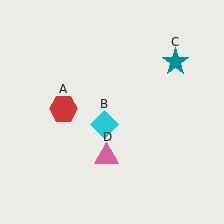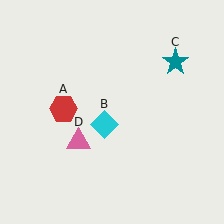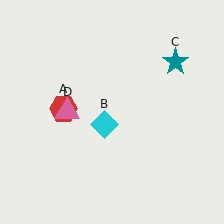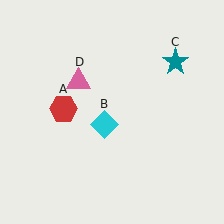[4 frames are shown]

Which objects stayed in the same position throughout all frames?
Red hexagon (object A) and cyan diamond (object B) and teal star (object C) remained stationary.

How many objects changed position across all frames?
1 object changed position: pink triangle (object D).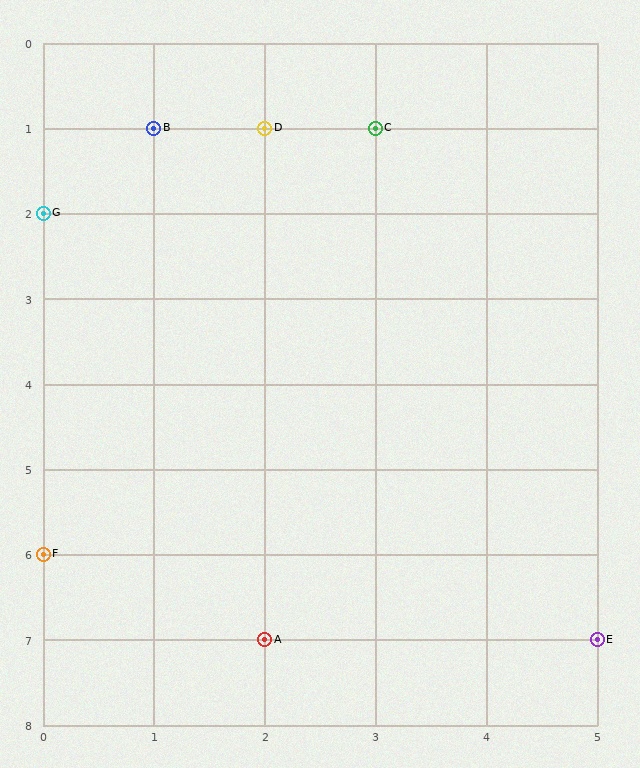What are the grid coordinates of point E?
Point E is at grid coordinates (5, 7).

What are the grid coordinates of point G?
Point G is at grid coordinates (0, 2).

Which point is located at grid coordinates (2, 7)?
Point A is at (2, 7).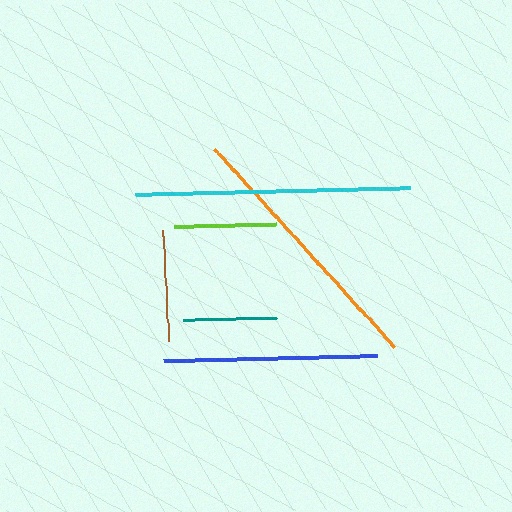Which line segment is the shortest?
The teal line is the shortest at approximately 94 pixels.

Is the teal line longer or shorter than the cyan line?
The cyan line is longer than the teal line.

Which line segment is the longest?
The cyan line is the longest at approximately 275 pixels.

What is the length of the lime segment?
The lime segment is approximately 102 pixels long.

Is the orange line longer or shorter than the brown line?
The orange line is longer than the brown line.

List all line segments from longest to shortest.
From longest to shortest: cyan, orange, blue, brown, lime, teal.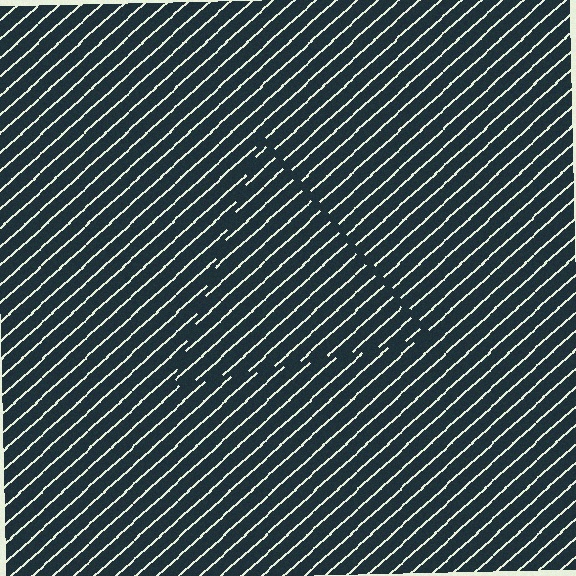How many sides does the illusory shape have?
3 sides — the line-ends trace a triangle.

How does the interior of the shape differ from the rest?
The interior of the shape contains the same grating, shifted by half a period — the contour is defined by the phase discontinuity where line-ends from the inner and outer gratings abut.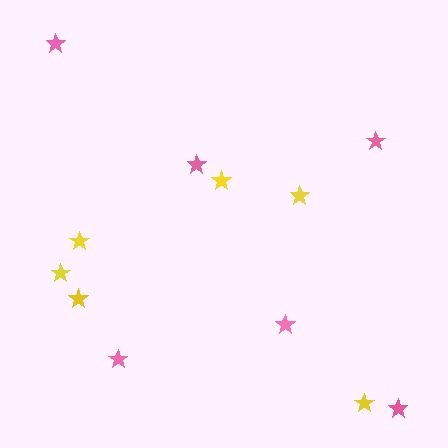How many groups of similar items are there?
There are 2 groups: one group of pink stars (6) and one group of yellow stars (6).